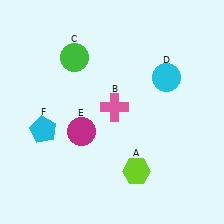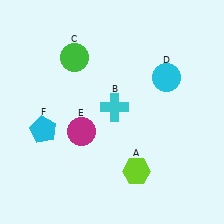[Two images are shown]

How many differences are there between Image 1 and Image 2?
There is 1 difference between the two images.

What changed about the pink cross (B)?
In Image 1, B is pink. In Image 2, it changed to cyan.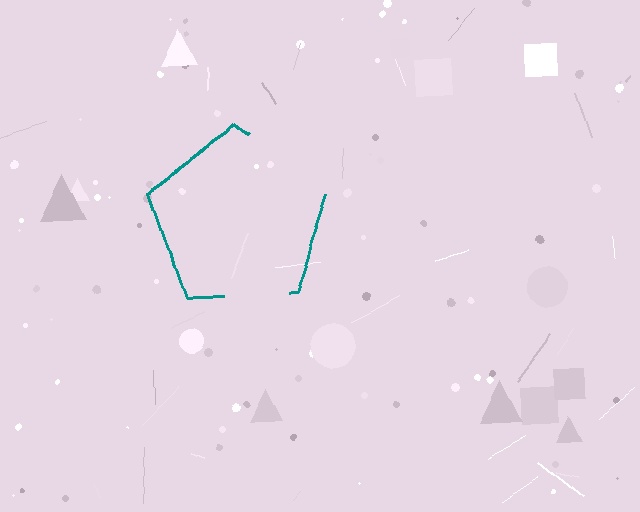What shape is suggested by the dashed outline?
The dashed outline suggests a pentagon.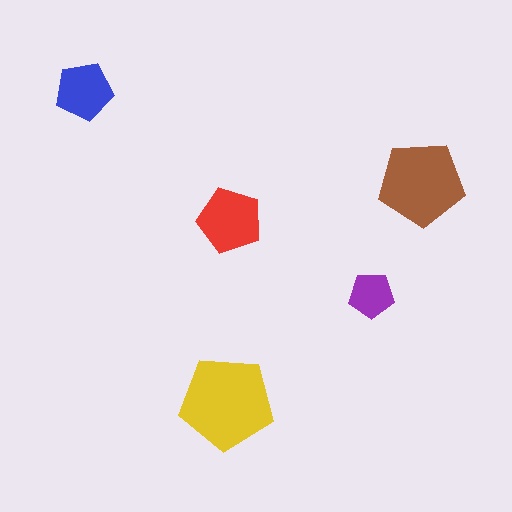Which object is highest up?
The blue pentagon is topmost.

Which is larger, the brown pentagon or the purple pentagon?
The brown one.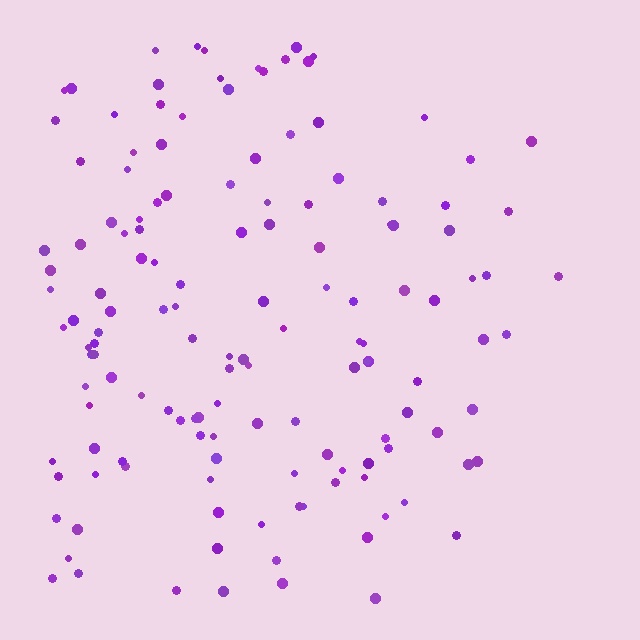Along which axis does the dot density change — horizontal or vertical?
Horizontal.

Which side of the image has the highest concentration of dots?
The left.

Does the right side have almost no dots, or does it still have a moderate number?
Still a moderate number, just noticeably fewer than the left.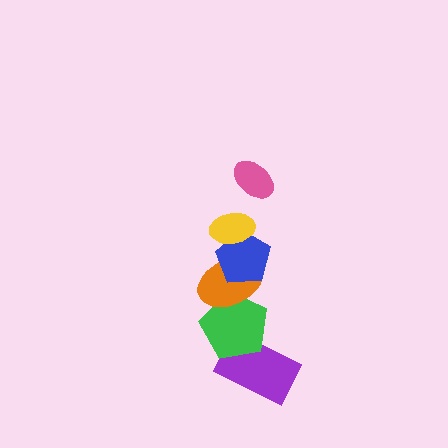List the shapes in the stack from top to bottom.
From top to bottom: the pink ellipse, the yellow ellipse, the blue pentagon, the orange ellipse, the green pentagon, the purple rectangle.